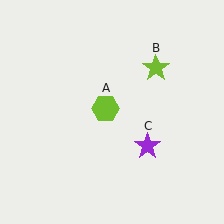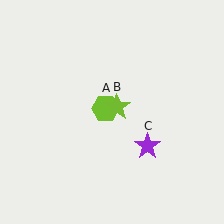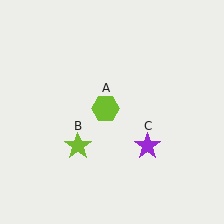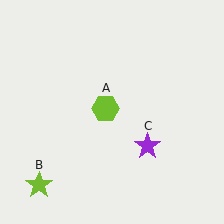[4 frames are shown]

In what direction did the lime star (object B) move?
The lime star (object B) moved down and to the left.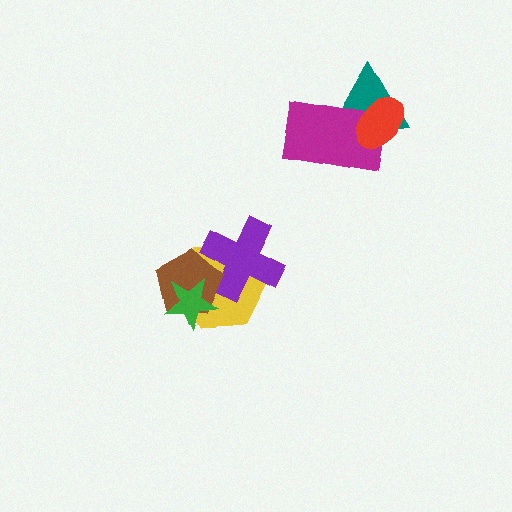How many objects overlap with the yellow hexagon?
3 objects overlap with the yellow hexagon.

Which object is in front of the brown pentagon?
The green star is in front of the brown pentagon.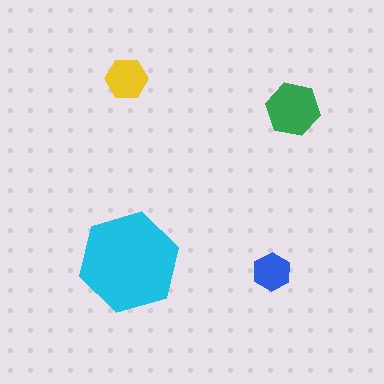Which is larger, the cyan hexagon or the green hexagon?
The cyan one.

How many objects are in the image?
There are 4 objects in the image.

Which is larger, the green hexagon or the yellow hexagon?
The green one.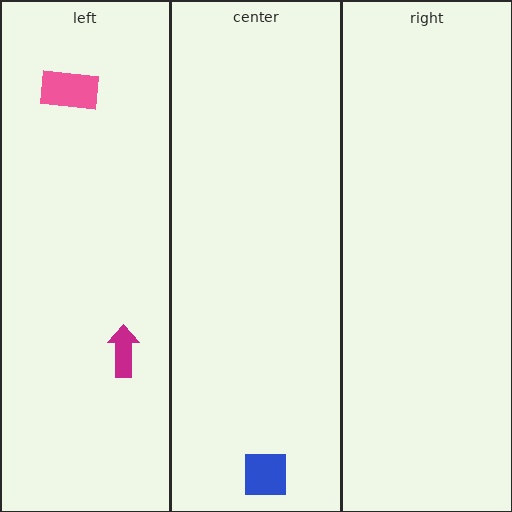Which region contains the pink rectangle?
The left region.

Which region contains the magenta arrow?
The left region.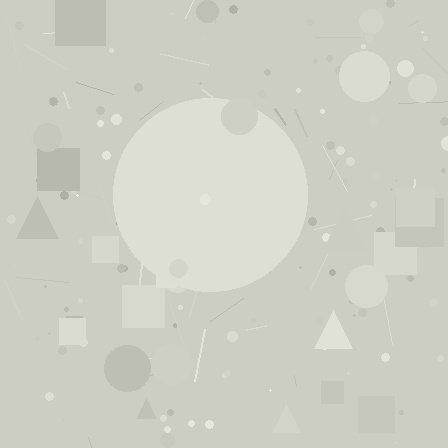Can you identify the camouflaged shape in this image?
The camouflaged shape is a circle.